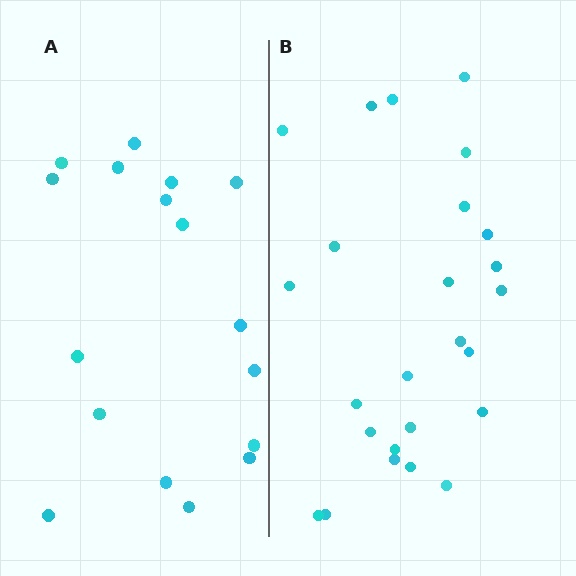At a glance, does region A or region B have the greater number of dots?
Region B (the right region) has more dots.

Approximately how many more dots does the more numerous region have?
Region B has roughly 8 or so more dots than region A.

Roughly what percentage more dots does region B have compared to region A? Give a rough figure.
About 45% more.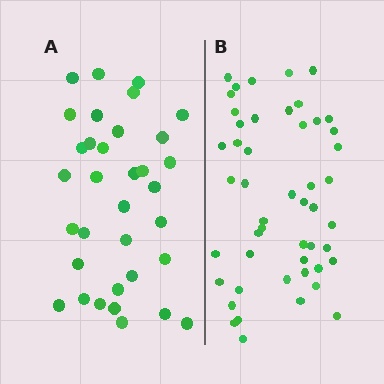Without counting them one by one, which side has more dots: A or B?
Region B (the right region) has more dots.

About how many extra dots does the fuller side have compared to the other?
Region B has approximately 15 more dots than region A.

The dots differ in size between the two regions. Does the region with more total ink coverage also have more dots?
No. Region A has more total ink coverage because its dots are larger, but region B actually contains more individual dots. Total area can be misleading — the number of items is what matters here.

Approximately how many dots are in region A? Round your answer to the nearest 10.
About 30 dots. (The exact count is 34, which rounds to 30.)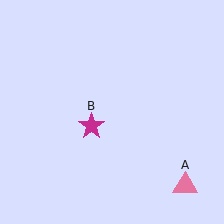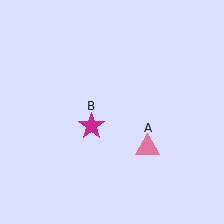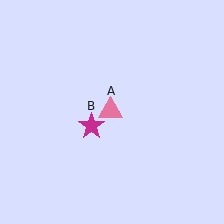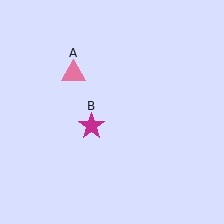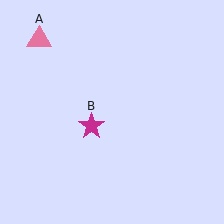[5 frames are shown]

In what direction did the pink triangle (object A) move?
The pink triangle (object A) moved up and to the left.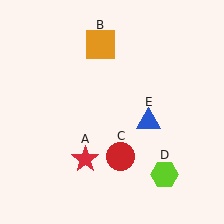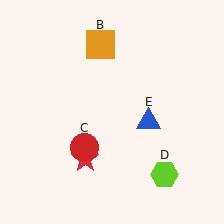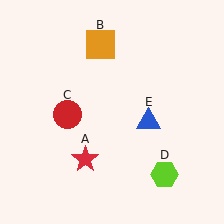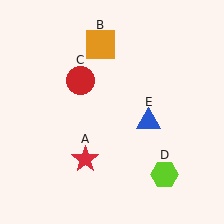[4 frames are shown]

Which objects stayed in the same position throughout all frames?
Red star (object A) and orange square (object B) and lime hexagon (object D) and blue triangle (object E) remained stationary.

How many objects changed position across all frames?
1 object changed position: red circle (object C).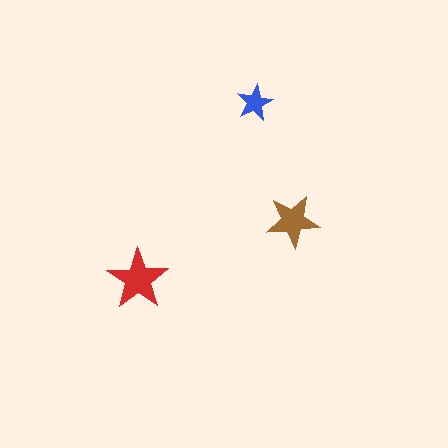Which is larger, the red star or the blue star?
The red one.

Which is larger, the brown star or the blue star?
The brown one.